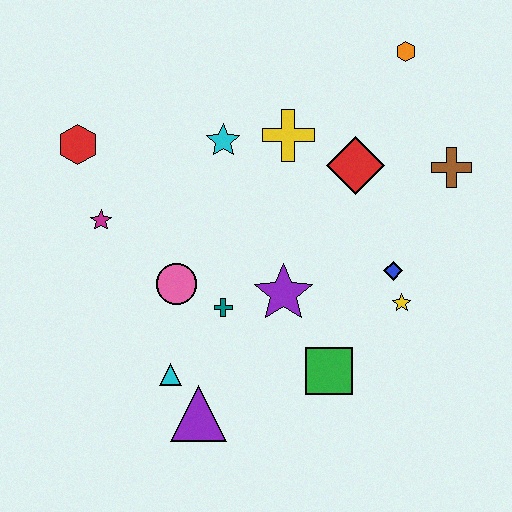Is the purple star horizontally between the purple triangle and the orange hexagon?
Yes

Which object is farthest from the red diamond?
The purple triangle is farthest from the red diamond.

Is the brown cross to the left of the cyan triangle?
No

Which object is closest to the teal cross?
The pink circle is closest to the teal cross.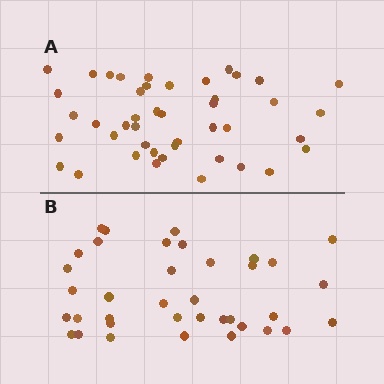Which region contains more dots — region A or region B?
Region A (the top region) has more dots.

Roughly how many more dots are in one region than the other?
Region A has roughly 8 or so more dots than region B.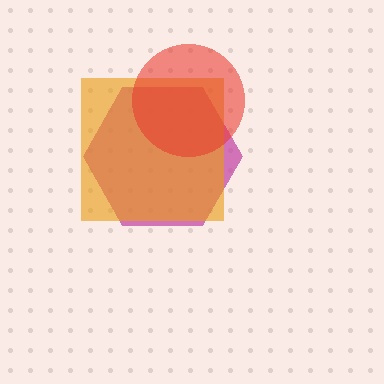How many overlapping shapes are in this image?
There are 3 overlapping shapes in the image.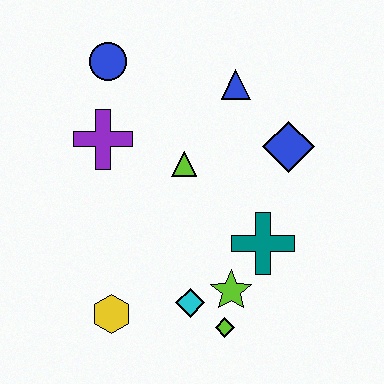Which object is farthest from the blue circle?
The lime diamond is farthest from the blue circle.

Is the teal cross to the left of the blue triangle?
No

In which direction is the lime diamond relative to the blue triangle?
The lime diamond is below the blue triangle.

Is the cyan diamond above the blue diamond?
No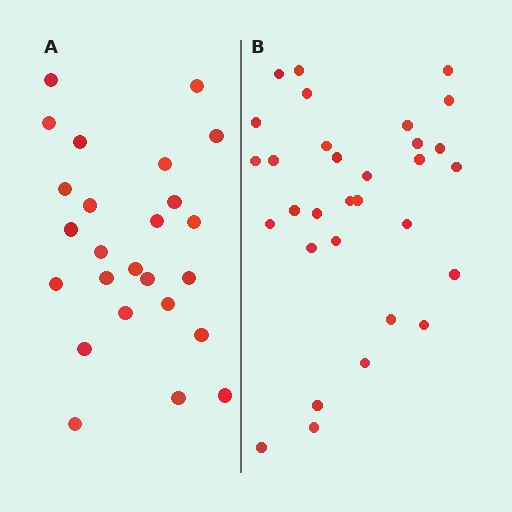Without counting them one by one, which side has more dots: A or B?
Region B (the right region) has more dots.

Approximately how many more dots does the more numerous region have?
Region B has about 6 more dots than region A.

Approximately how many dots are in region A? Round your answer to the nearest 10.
About 20 dots. (The exact count is 25, which rounds to 20.)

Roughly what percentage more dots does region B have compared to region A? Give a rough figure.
About 25% more.